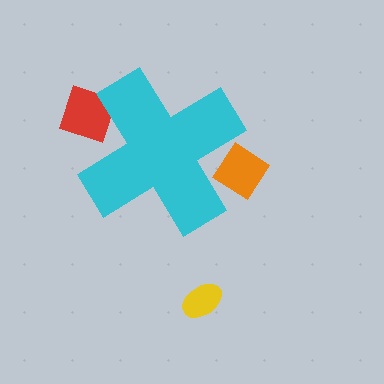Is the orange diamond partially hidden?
Yes, the orange diamond is partially hidden behind the cyan cross.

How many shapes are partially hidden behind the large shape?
3 shapes are partially hidden.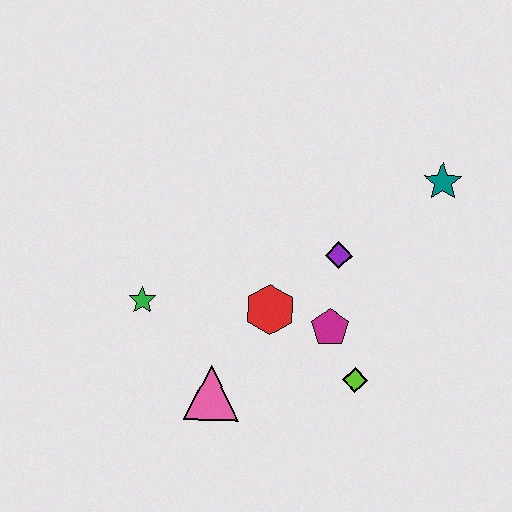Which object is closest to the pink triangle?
The red hexagon is closest to the pink triangle.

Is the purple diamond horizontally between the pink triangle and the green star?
No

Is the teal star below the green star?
No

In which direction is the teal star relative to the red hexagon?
The teal star is to the right of the red hexagon.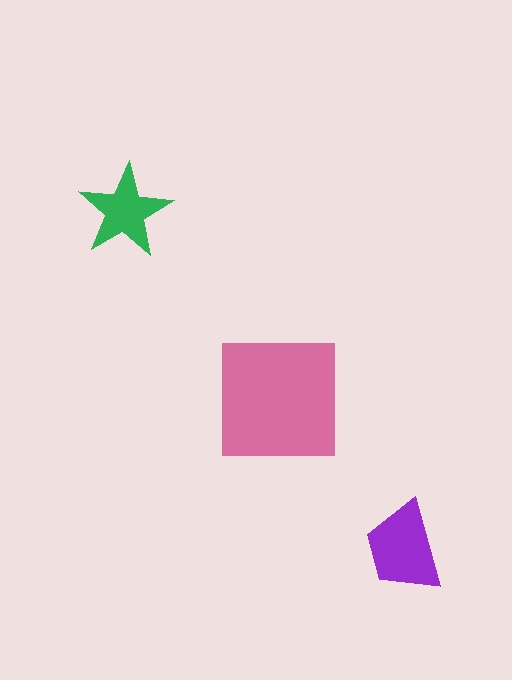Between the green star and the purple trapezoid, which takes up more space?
The purple trapezoid.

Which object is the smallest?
The green star.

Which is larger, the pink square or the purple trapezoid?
The pink square.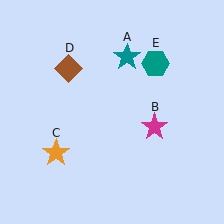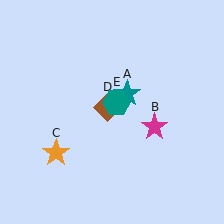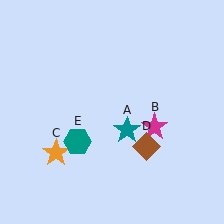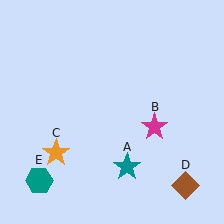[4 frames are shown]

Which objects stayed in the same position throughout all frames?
Magenta star (object B) and orange star (object C) remained stationary.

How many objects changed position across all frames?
3 objects changed position: teal star (object A), brown diamond (object D), teal hexagon (object E).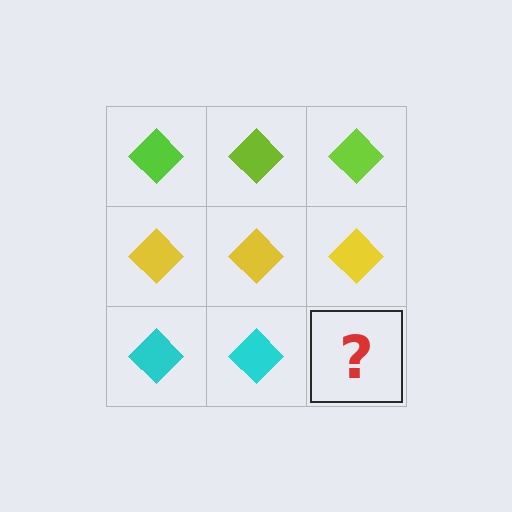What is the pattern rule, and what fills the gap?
The rule is that each row has a consistent color. The gap should be filled with a cyan diamond.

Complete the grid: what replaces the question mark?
The question mark should be replaced with a cyan diamond.